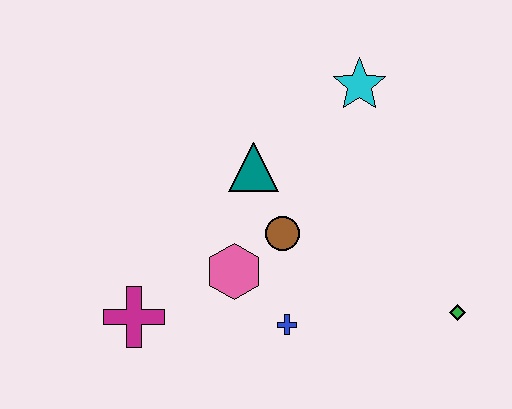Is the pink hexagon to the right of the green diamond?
No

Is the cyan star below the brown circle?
No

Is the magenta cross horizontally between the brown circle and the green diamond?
No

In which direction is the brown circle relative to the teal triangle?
The brown circle is below the teal triangle.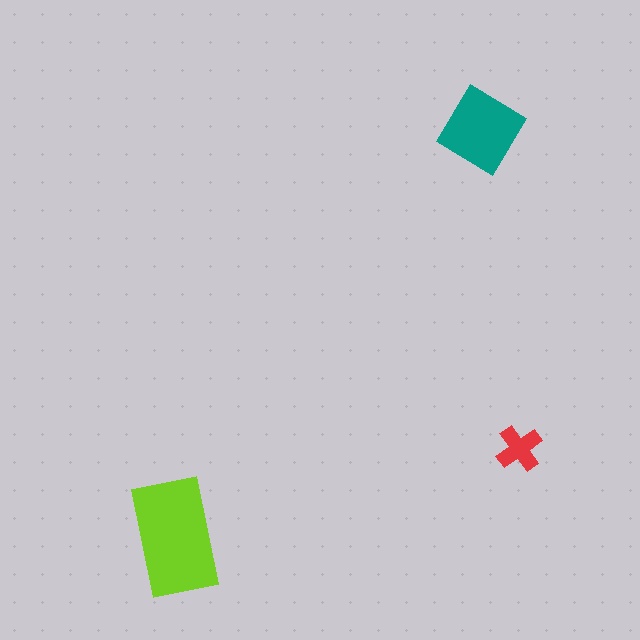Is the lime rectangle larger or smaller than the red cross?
Larger.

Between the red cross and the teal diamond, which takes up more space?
The teal diamond.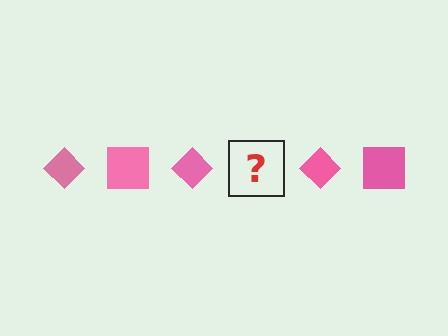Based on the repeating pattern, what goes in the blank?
The blank should be a pink square.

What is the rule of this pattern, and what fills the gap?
The rule is that the pattern cycles through diamond, square shapes in pink. The gap should be filled with a pink square.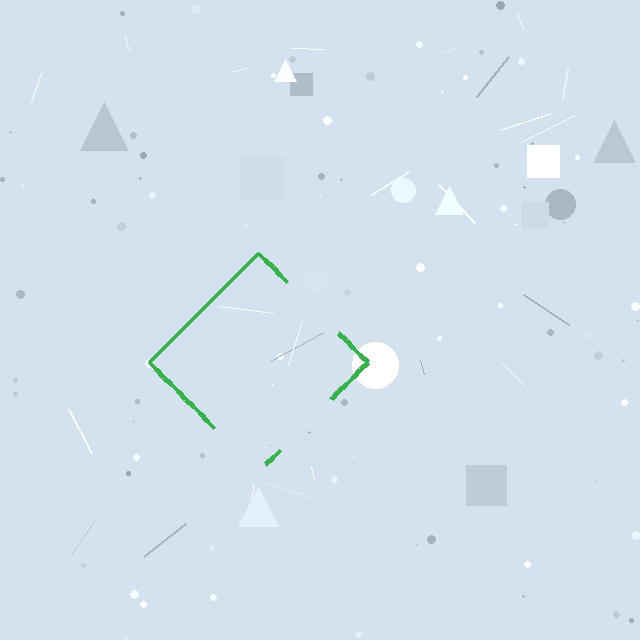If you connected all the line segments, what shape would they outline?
They would outline a diamond.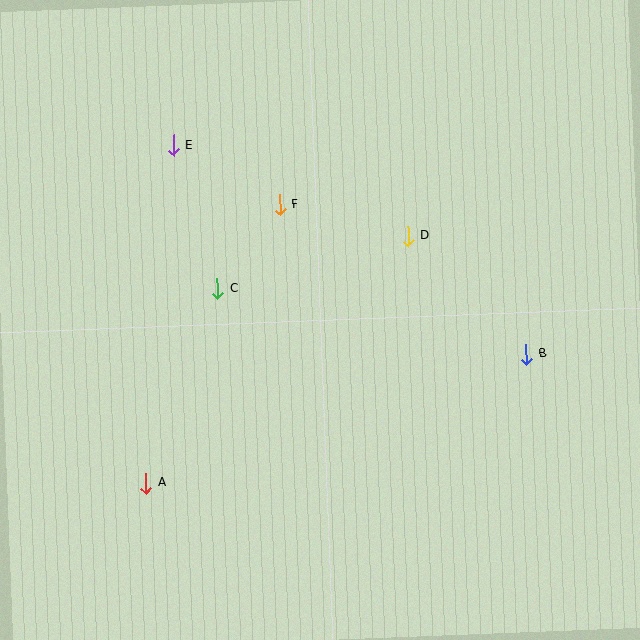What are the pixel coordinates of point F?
Point F is at (280, 205).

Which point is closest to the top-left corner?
Point E is closest to the top-left corner.